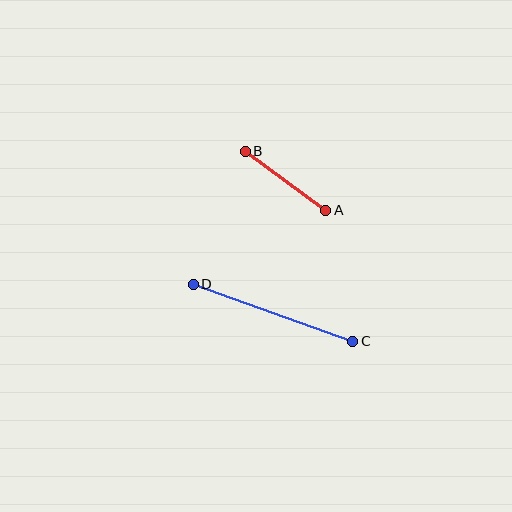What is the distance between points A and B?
The distance is approximately 99 pixels.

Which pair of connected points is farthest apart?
Points C and D are farthest apart.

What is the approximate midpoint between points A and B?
The midpoint is at approximately (286, 181) pixels.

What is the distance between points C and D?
The distance is approximately 170 pixels.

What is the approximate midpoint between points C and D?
The midpoint is at approximately (273, 313) pixels.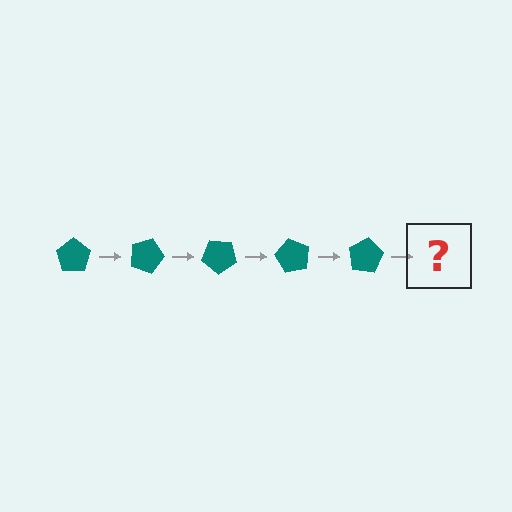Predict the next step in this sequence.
The next step is a teal pentagon rotated 100 degrees.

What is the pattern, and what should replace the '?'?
The pattern is that the pentagon rotates 20 degrees each step. The '?' should be a teal pentagon rotated 100 degrees.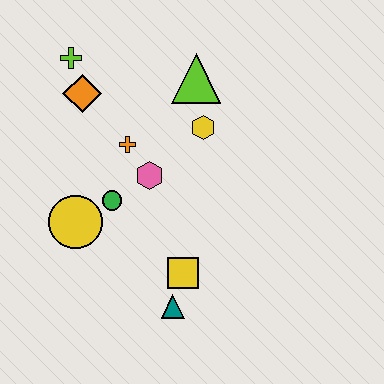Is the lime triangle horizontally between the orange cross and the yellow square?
No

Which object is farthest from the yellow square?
The lime cross is farthest from the yellow square.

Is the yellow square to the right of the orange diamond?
Yes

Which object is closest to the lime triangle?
The yellow hexagon is closest to the lime triangle.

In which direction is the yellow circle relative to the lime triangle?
The yellow circle is below the lime triangle.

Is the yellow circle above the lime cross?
No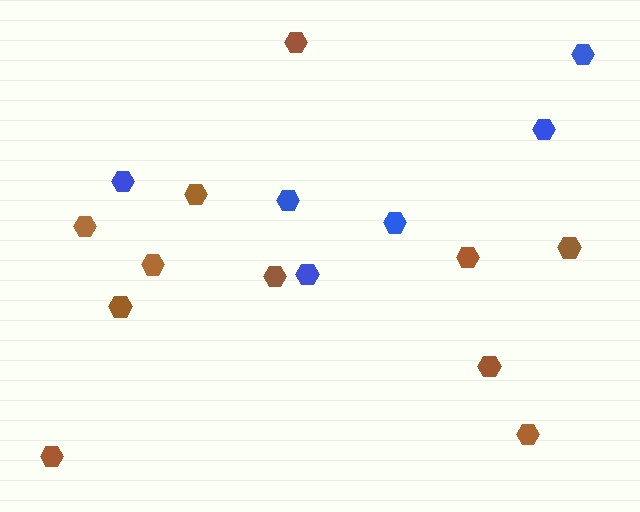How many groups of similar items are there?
There are 2 groups: one group of brown hexagons (11) and one group of blue hexagons (6).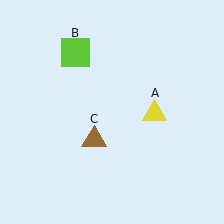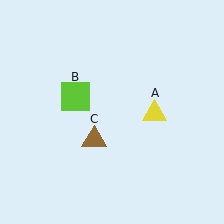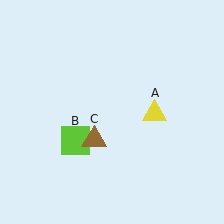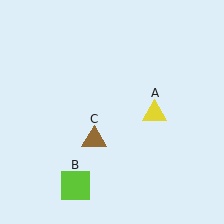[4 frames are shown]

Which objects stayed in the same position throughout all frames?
Yellow triangle (object A) and brown triangle (object C) remained stationary.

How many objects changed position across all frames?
1 object changed position: lime square (object B).